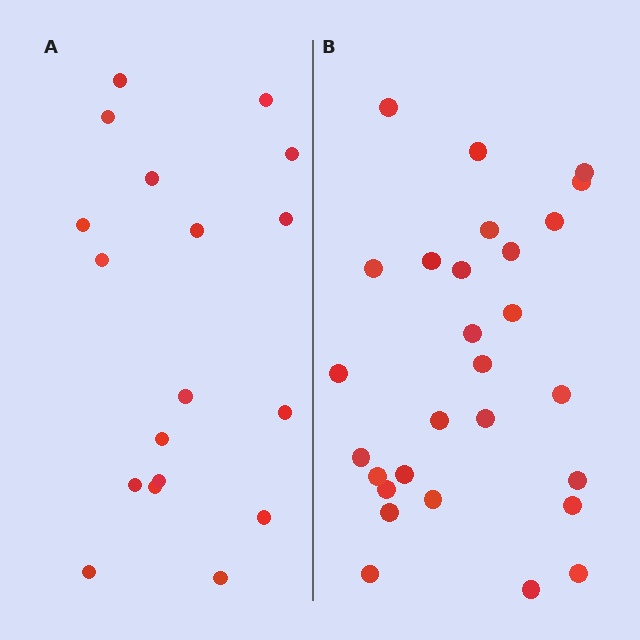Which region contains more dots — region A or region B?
Region B (the right region) has more dots.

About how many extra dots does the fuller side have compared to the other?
Region B has roughly 10 or so more dots than region A.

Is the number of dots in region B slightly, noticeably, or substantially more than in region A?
Region B has substantially more. The ratio is roughly 1.6 to 1.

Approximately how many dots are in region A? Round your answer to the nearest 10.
About 20 dots. (The exact count is 18, which rounds to 20.)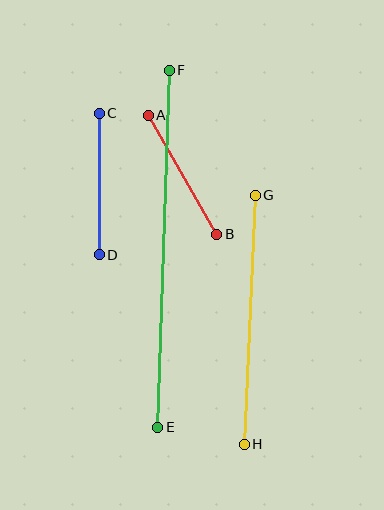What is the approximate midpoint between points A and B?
The midpoint is at approximately (182, 175) pixels.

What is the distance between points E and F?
The distance is approximately 357 pixels.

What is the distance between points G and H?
The distance is approximately 249 pixels.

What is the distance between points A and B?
The distance is approximately 138 pixels.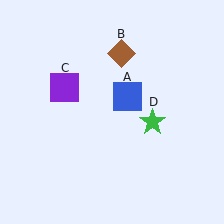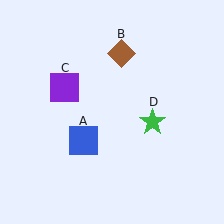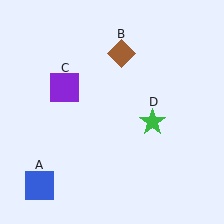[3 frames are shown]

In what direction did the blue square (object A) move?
The blue square (object A) moved down and to the left.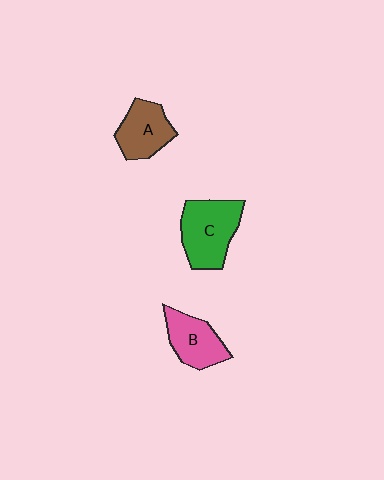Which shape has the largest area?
Shape C (green).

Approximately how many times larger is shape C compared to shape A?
Approximately 1.4 times.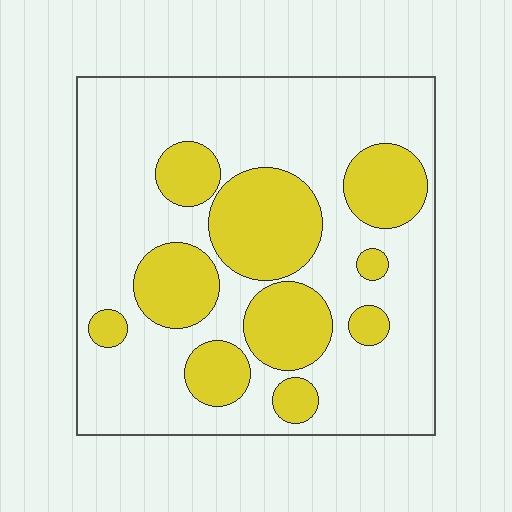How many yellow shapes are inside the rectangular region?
10.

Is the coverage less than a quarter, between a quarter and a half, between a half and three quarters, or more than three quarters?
Between a quarter and a half.